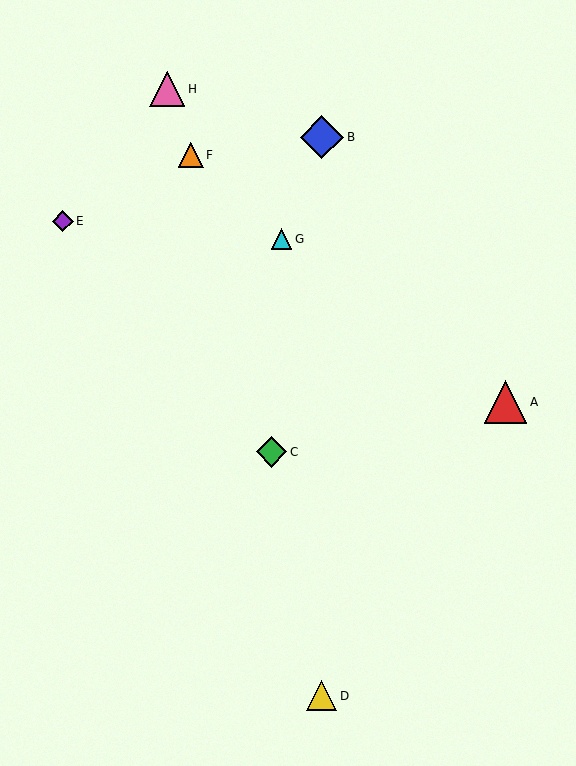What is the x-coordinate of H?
Object H is at x≈167.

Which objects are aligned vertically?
Objects B, D are aligned vertically.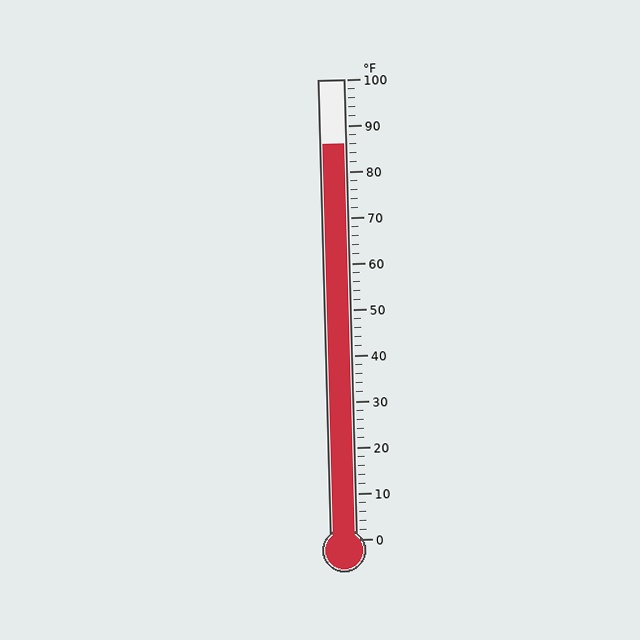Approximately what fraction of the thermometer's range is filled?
The thermometer is filled to approximately 85% of its range.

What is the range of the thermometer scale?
The thermometer scale ranges from 0°F to 100°F.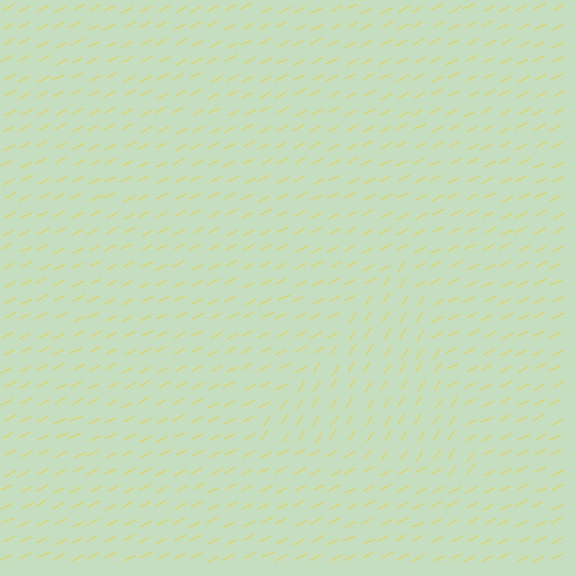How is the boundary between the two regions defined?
The boundary is defined purely by a change in line orientation (approximately 30 degrees difference). All lines are the same color and thickness.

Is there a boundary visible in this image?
Yes, there is a texture boundary formed by a change in line orientation.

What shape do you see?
I see a triangle.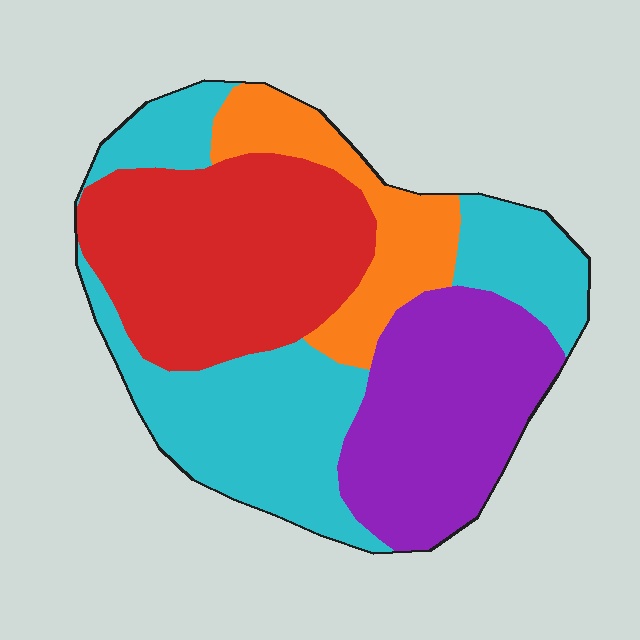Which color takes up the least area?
Orange, at roughly 15%.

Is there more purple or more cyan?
Cyan.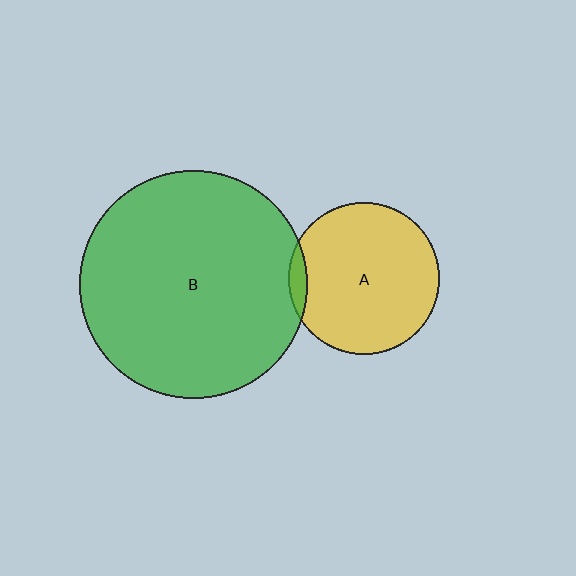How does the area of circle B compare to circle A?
Approximately 2.3 times.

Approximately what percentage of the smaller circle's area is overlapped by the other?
Approximately 5%.